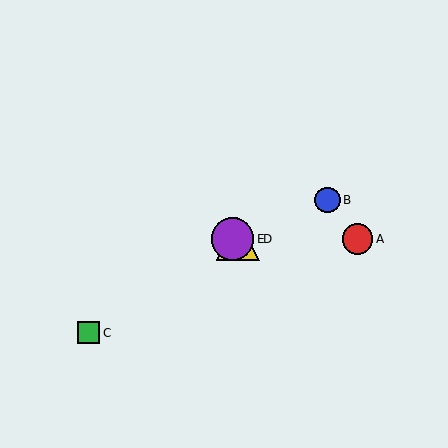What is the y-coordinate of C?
Object C is at y≈333.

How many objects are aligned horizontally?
3 objects (A, D, E) are aligned horizontally.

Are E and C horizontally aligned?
No, E is at y≈239 and C is at y≈333.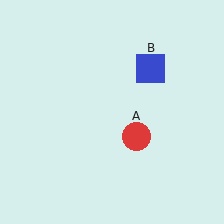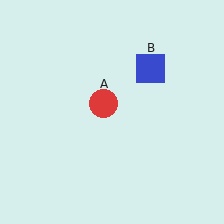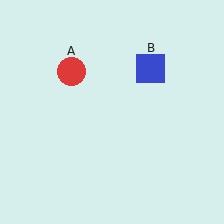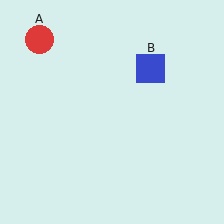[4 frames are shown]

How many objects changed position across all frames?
1 object changed position: red circle (object A).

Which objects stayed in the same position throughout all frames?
Blue square (object B) remained stationary.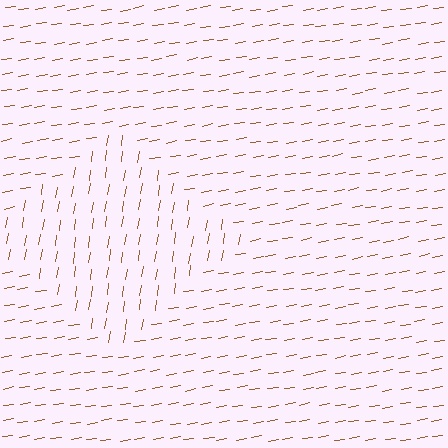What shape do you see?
I see a diamond.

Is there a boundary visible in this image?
Yes, there is a texture boundary formed by a change in line orientation.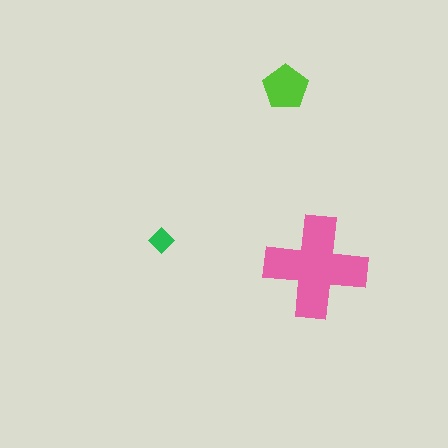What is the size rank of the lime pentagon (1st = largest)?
2nd.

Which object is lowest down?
The pink cross is bottommost.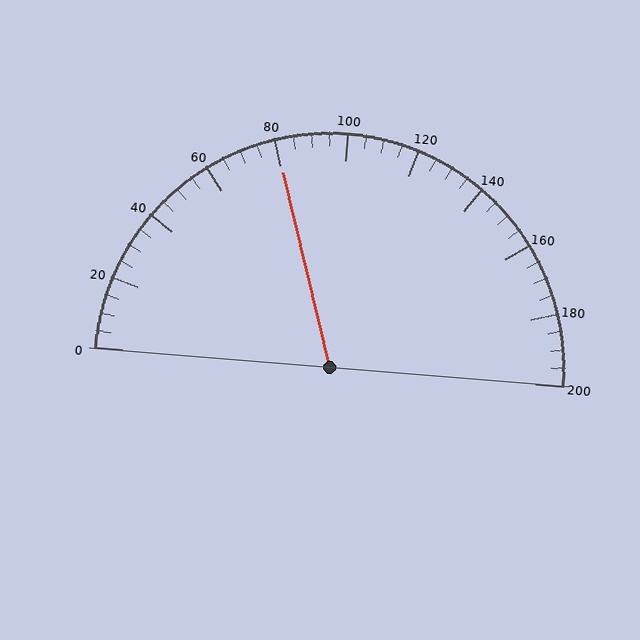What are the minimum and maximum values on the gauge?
The gauge ranges from 0 to 200.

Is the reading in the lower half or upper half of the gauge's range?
The reading is in the lower half of the range (0 to 200).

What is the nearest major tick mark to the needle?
The nearest major tick mark is 80.